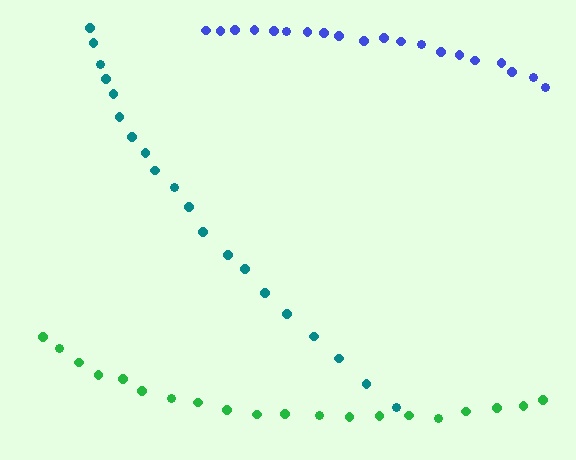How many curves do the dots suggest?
There are 3 distinct paths.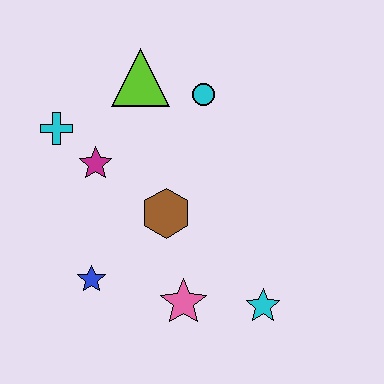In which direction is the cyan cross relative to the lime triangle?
The cyan cross is to the left of the lime triangle.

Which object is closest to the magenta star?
The cyan cross is closest to the magenta star.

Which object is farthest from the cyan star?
The cyan cross is farthest from the cyan star.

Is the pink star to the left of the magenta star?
No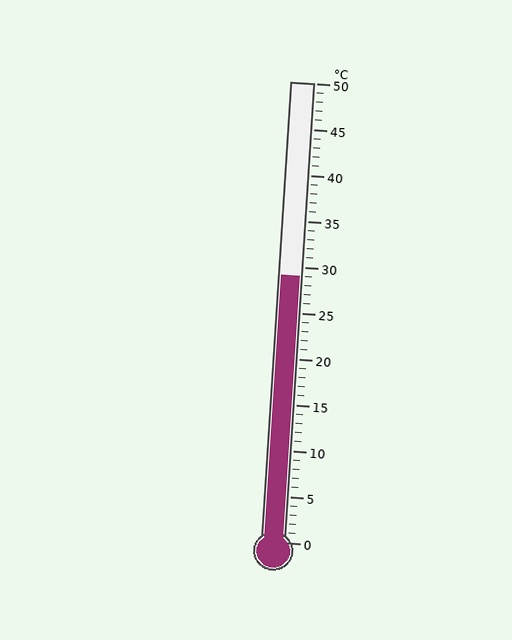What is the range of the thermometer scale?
The thermometer scale ranges from 0°C to 50°C.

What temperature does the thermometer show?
The thermometer shows approximately 29°C.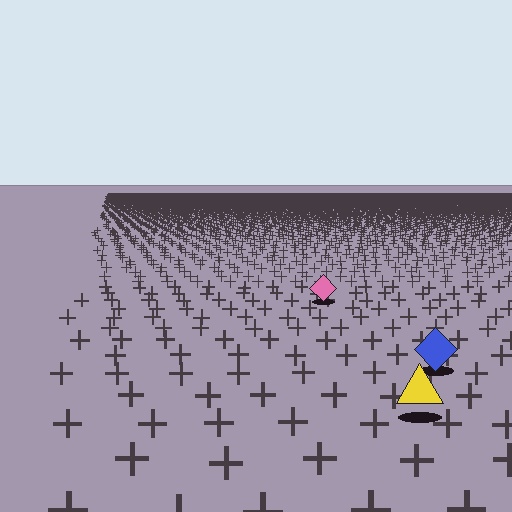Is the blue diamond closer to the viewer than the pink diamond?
Yes. The blue diamond is closer — you can tell from the texture gradient: the ground texture is coarser near it.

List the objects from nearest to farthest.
From nearest to farthest: the yellow triangle, the blue diamond, the pink diamond.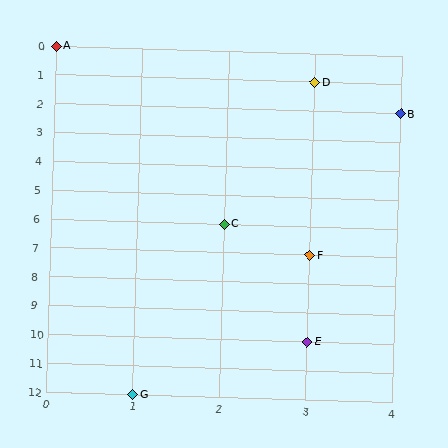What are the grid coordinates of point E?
Point E is at grid coordinates (3, 10).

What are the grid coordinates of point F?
Point F is at grid coordinates (3, 7).